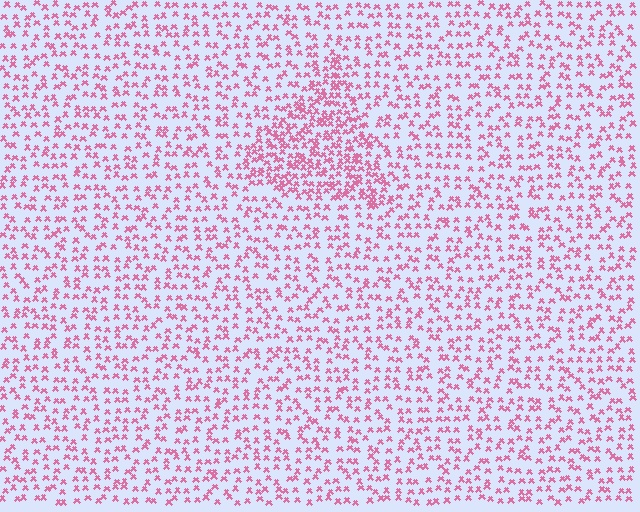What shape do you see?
I see a triangle.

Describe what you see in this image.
The image contains small pink elements arranged at two different densities. A triangle-shaped region is visible where the elements are more densely packed than the surrounding area.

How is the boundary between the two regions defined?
The boundary is defined by a change in element density (approximately 2.0x ratio). All elements are the same color, size, and shape.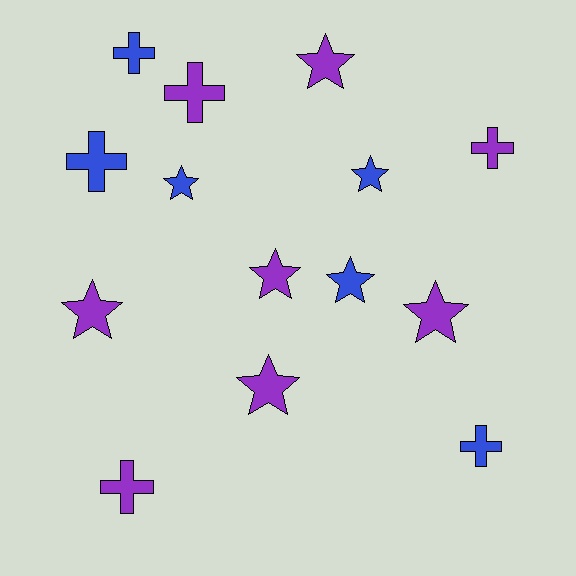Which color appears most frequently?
Purple, with 8 objects.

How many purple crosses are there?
There are 3 purple crosses.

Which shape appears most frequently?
Star, with 8 objects.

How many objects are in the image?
There are 14 objects.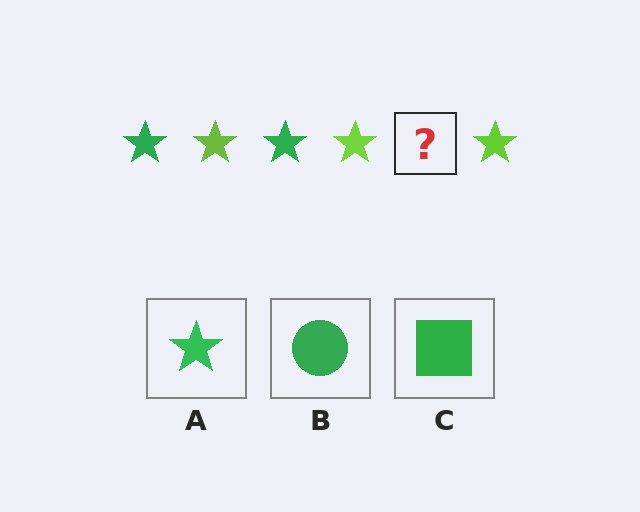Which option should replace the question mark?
Option A.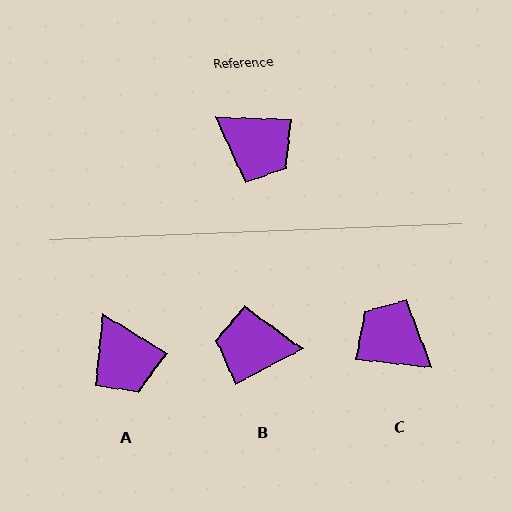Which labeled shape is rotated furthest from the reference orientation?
C, about 175 degrees away.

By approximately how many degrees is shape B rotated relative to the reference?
Approximately 151 degrees clockwise.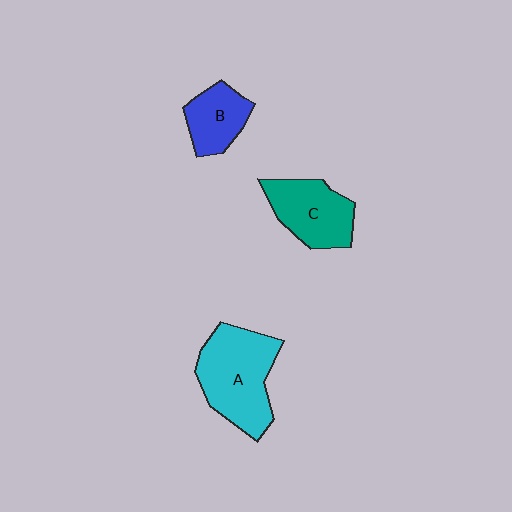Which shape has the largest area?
Shape A (cyan).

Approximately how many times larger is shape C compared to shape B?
Approximately 1.4 times.